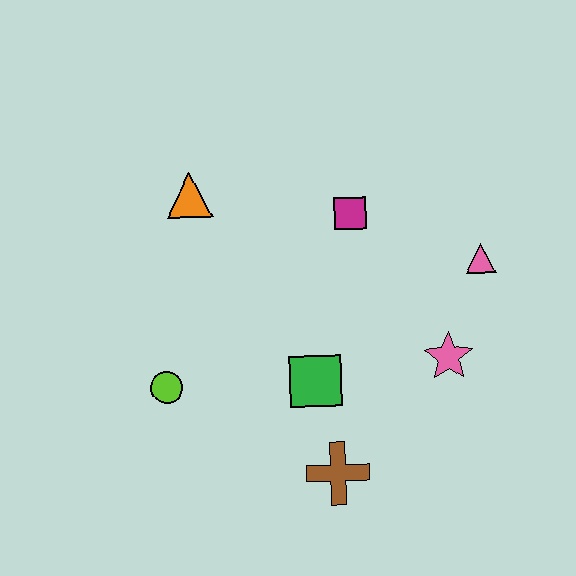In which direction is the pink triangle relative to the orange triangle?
The pink triangle is to the right of the orange triangle.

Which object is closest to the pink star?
The pink triangle is closest to the pink star.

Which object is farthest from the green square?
The orange triangle is farthest from the green square.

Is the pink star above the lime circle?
Yes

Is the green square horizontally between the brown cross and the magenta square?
No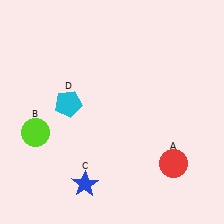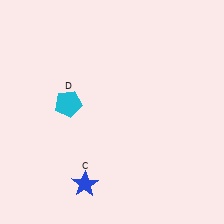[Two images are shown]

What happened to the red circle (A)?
The red circle (A) was removed in Image 2. It was in the bottom-right area of Image 1.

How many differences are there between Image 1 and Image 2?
There are 2 differences between the two images.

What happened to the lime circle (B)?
The lime circle (B) was removed in Image 2. It was in the bottom-left area of Image 1.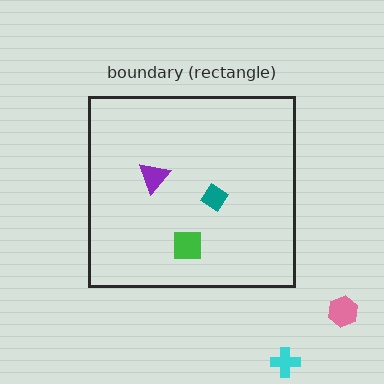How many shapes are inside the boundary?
3 inside, 2 outside.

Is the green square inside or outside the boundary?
Inside.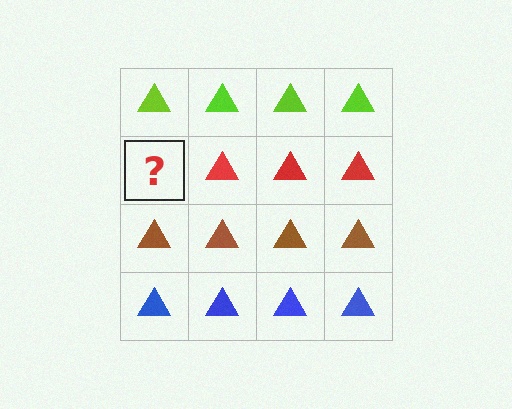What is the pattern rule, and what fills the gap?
The rule is that each row has a consistent color. The gap should be filled with a red triangle.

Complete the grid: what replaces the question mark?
The question mark should be replaced with a red triangle.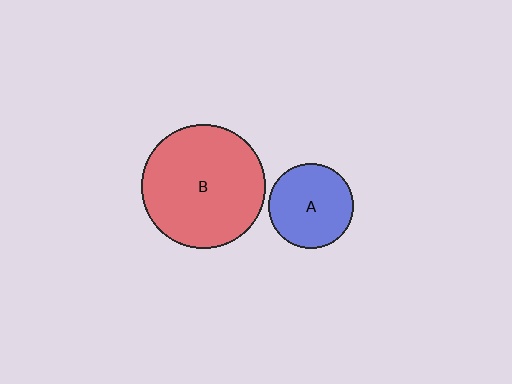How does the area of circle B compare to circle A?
Approximately 2.1 times.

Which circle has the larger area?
Circle B (red).